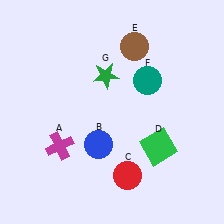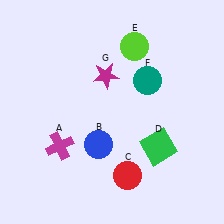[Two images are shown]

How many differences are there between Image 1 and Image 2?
There are 2 differences between the two images.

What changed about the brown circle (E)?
In Image 1, E is brown. In Image 2, it changed to lime.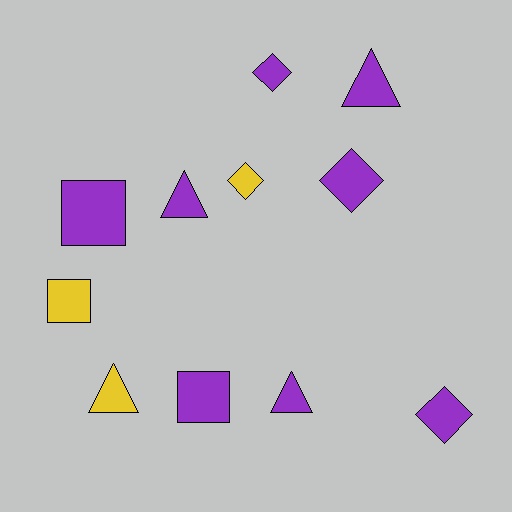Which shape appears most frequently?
Diamond, with 4 objects.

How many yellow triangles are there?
There is 1 yellow triangle.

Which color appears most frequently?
Purple, with 8 objects.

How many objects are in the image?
There are 11 objects.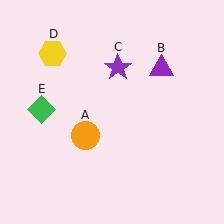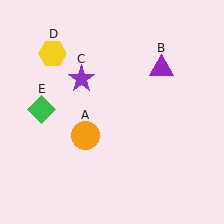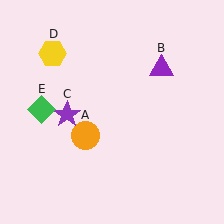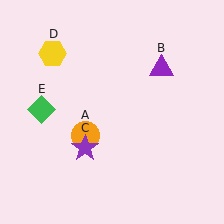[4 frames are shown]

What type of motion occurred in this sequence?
The purple star (object C) rotated counterclockwise around the center of the scene.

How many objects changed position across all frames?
1 object changed position: purple star (object C).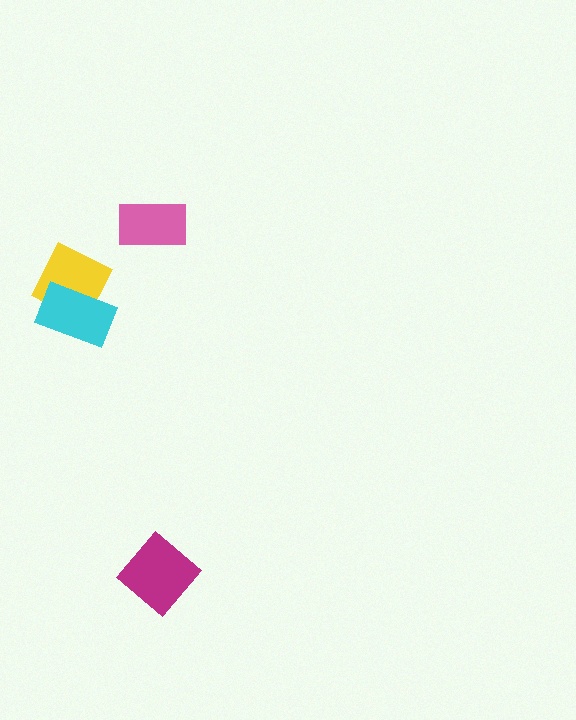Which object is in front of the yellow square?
The cyan rectangle is in front of the yellow square.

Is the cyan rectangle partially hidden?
No, no other shape covers it.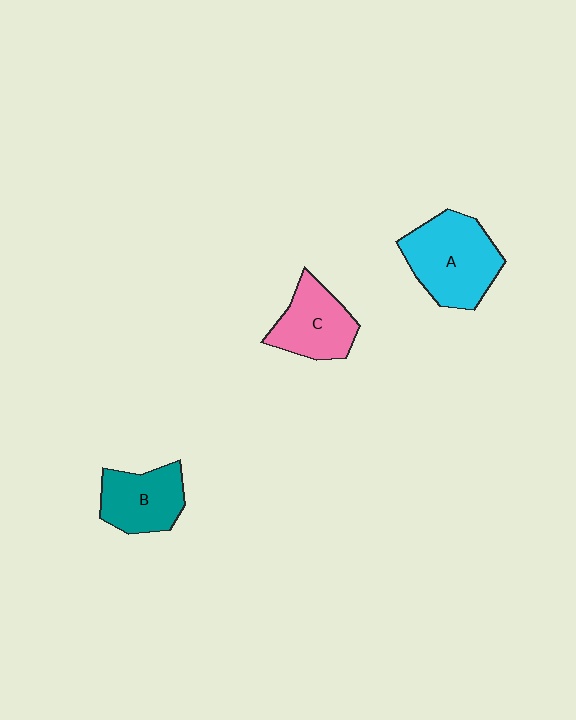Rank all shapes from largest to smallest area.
From largest to smallest: A (cyan), C (pink), B (teal).